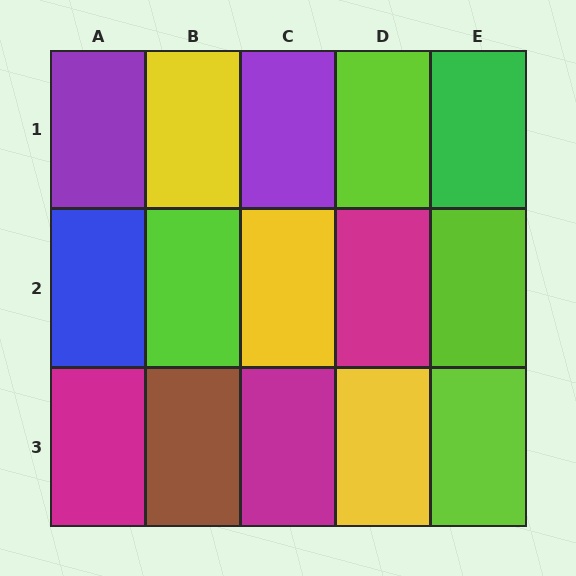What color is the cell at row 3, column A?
Magenta.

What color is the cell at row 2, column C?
Yellow.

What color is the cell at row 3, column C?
Magenta.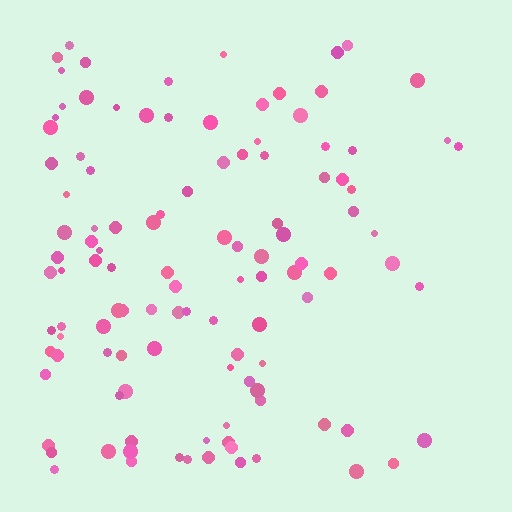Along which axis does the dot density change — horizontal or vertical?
Horizontal.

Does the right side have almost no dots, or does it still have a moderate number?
Still a moderate number, just noticeably fewer than the left.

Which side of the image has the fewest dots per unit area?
The right.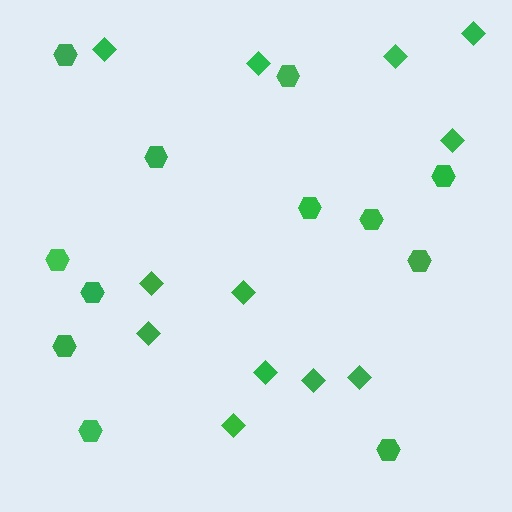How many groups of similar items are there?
There are 2 groups: one group of hexagons (12) and one group of diamonds (12).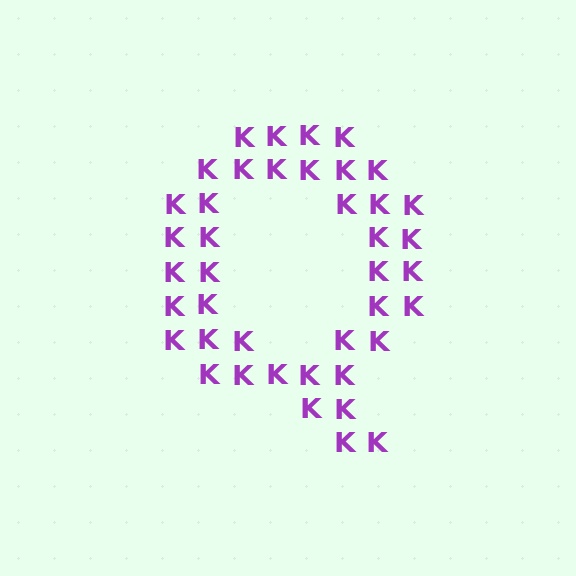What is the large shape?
The large shape is the letter Q.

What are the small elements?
The small elements are letter K's.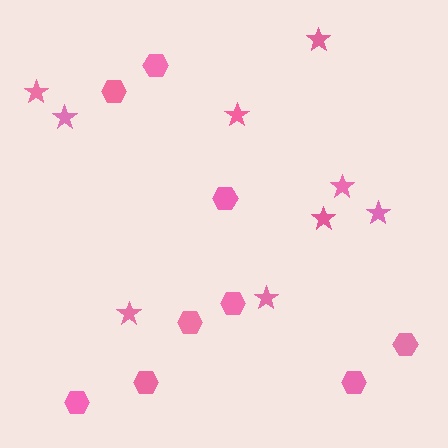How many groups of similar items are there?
There are 2 groups: one group of hexagons (9) and one group of stars (9).